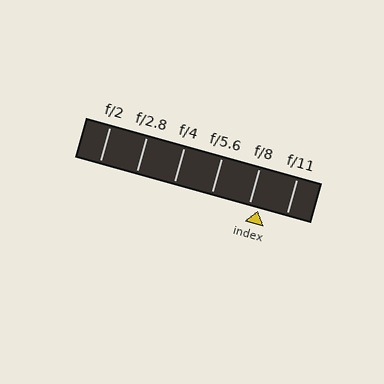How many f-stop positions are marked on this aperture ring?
There are 6 f-stop positions marked.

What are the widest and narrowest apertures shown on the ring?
The widest aperture shown is f/2 and the narrowest is f/11.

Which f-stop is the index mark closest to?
The index mark is closest to f/8.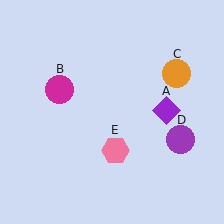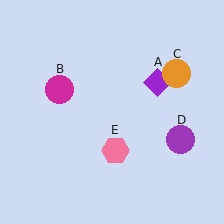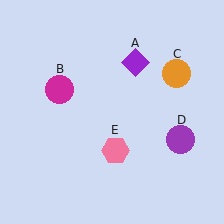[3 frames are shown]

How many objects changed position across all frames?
1 object changed position: purple diamond (object A).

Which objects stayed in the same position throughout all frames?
Magenta circle (object B) and orange circle (object C) and purple circle (object D) and pink hexagon (object E) remained stationary.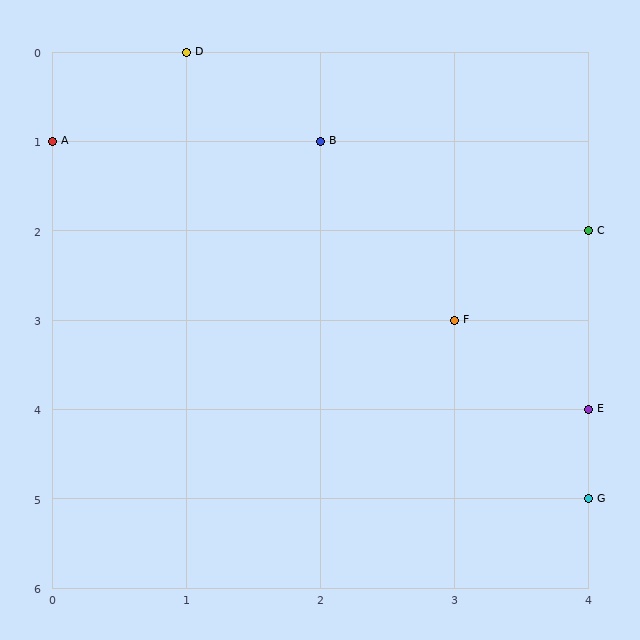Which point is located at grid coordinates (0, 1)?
Point A is at (0, 1).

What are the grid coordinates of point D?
Point D is at grid coordinates (1, 0).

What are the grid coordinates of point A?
Point A is at grid coordinates (0, 1).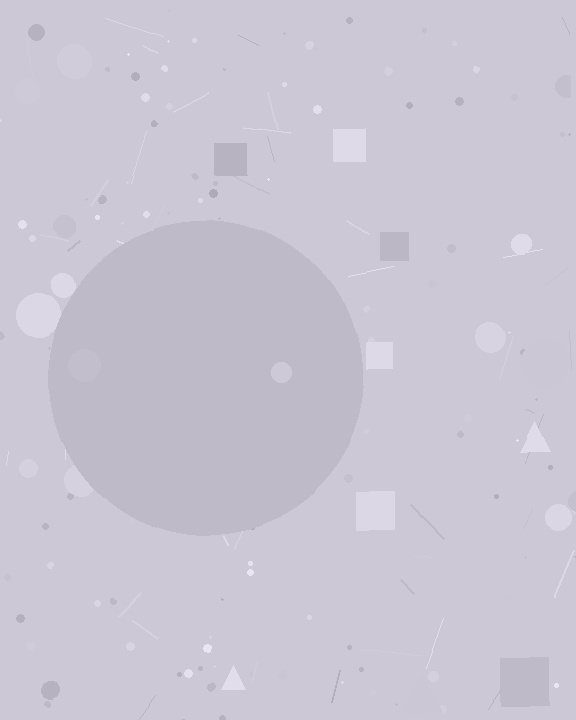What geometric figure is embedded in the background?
A circle is embedded in the background.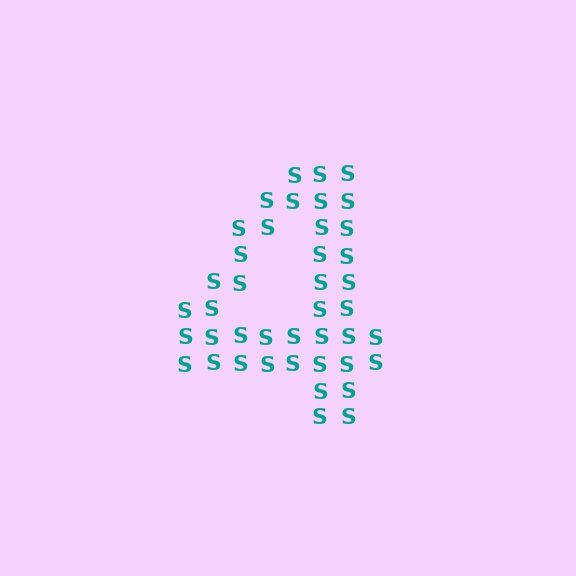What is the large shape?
The large shape is the digit 4.